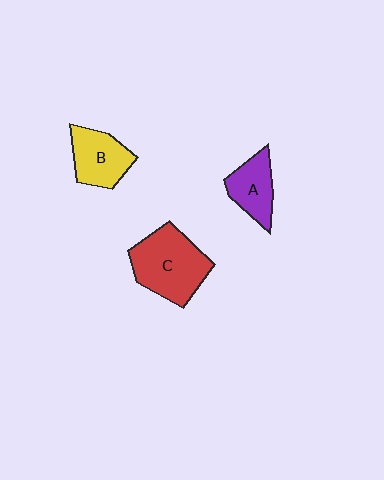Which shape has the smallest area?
Shape A (purple).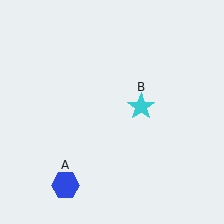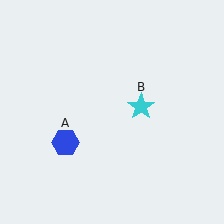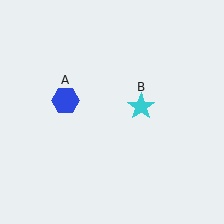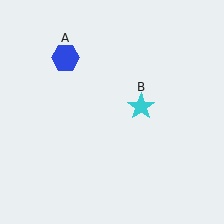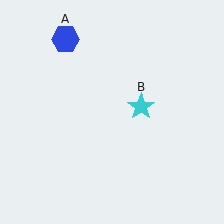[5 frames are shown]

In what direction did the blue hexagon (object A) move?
The blue hexagon (object A) moved up.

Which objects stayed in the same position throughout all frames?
Cyan star (object B) remained stationary.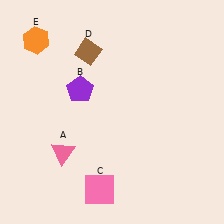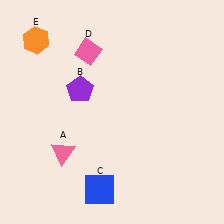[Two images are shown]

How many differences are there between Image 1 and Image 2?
There are 2 differences between the two images.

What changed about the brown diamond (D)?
In Image 1, D is brown. In Image 2, it changed to pink.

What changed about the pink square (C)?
In Image 1, C is pink. In Image 2, it changed to blue.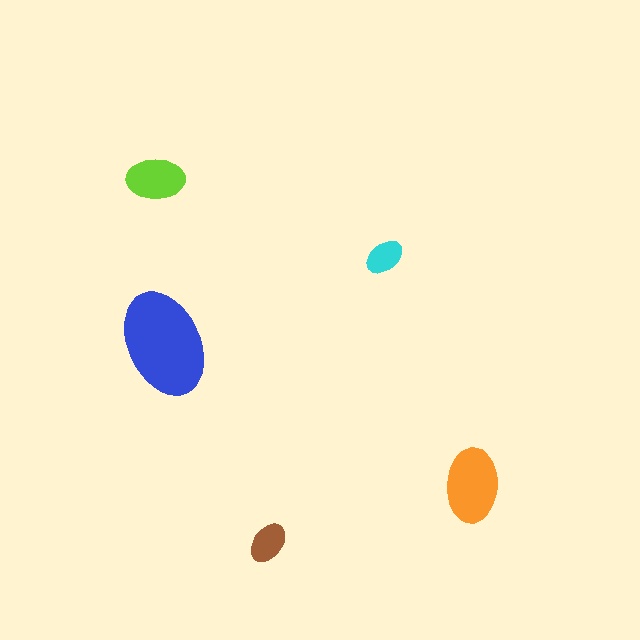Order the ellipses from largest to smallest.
the blue one, the orange one, the lime one, the brown one, the cyan one.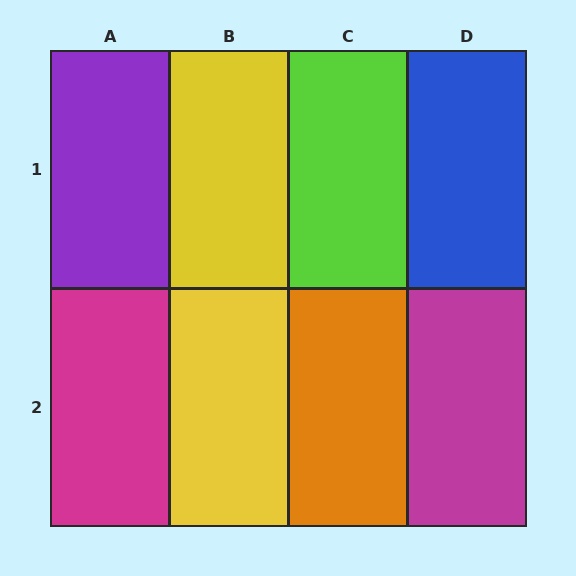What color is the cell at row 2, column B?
Yellow.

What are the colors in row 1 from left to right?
Purple, yellow, lime, blue.